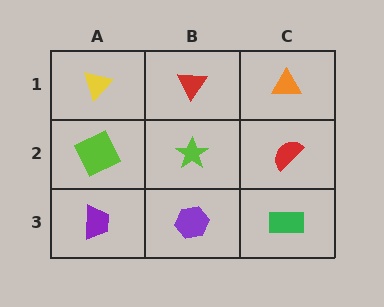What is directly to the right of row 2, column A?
A lime star.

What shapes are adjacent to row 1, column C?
A red semicircle (row 2, column C), a red triangle (row 1, column B).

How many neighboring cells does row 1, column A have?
2.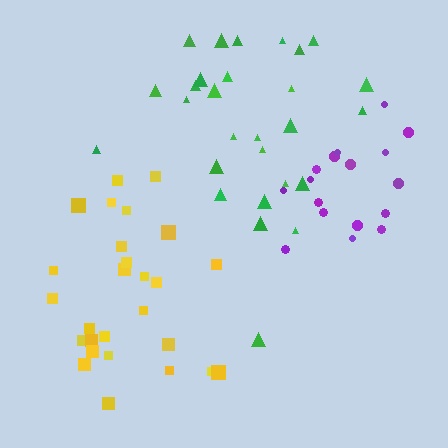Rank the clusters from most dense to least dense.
purple, yellow, green.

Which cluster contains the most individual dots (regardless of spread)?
Green (28).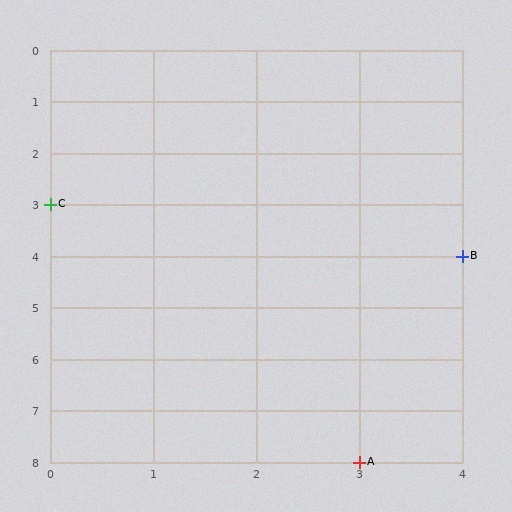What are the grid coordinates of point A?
Point A is at grid coordinates (3, 8).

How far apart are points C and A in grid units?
Points C and A are 3 columns and 5 rows apart (about 5.8 grid units diagonally).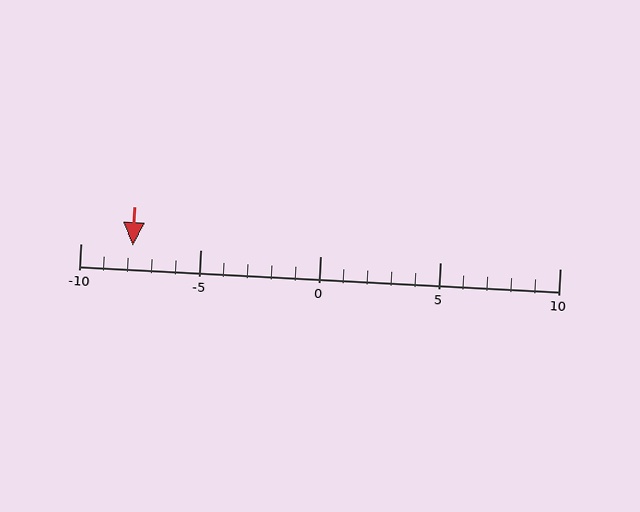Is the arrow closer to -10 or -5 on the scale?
The arrow is closer to -10.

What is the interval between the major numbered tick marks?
The major tick marks are spaced 5 units apart.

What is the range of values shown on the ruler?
The ruler shows values from -10 to 10.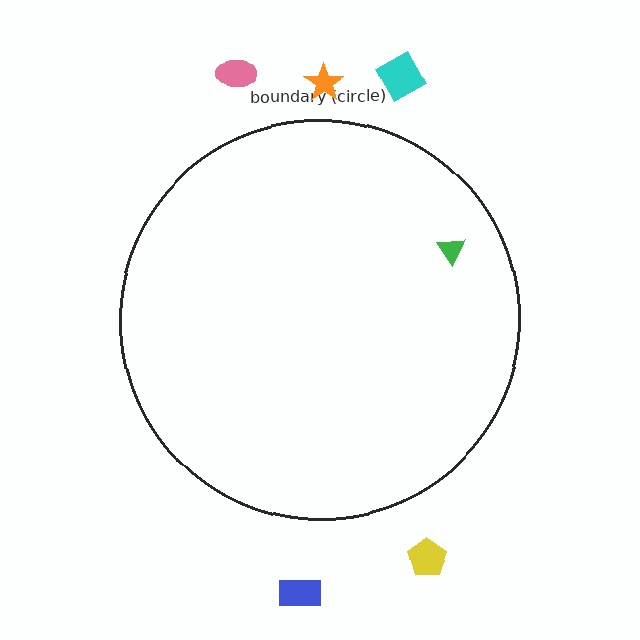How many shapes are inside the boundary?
1 inside, 5 outside.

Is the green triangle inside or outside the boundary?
Inside.